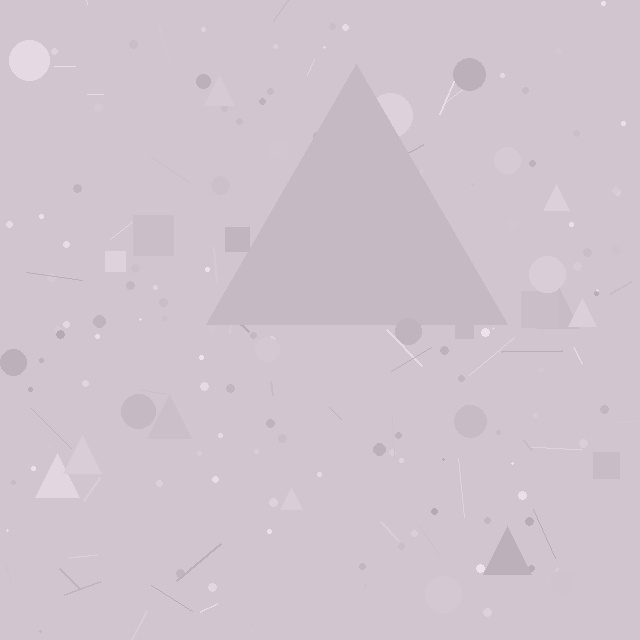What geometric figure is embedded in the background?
A triangle is embedded in the background.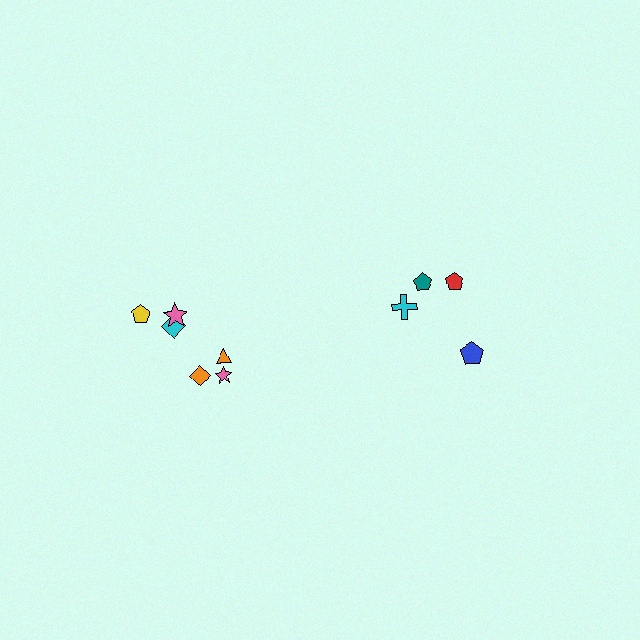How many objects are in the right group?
There are 4 objects.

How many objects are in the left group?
There are 6 objects.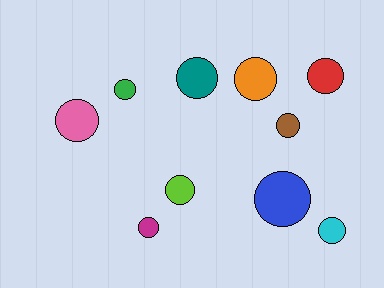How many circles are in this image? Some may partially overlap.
There are 10 circles.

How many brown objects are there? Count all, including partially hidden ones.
There is 1 brown object.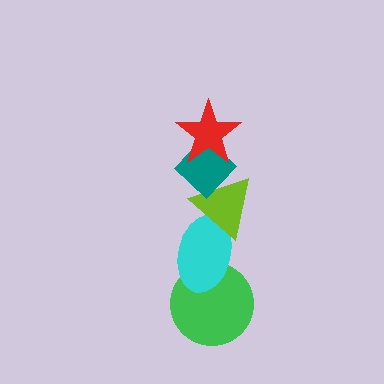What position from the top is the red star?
The red star is 1st from the top.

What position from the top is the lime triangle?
The lime triangle is 3rd from the top.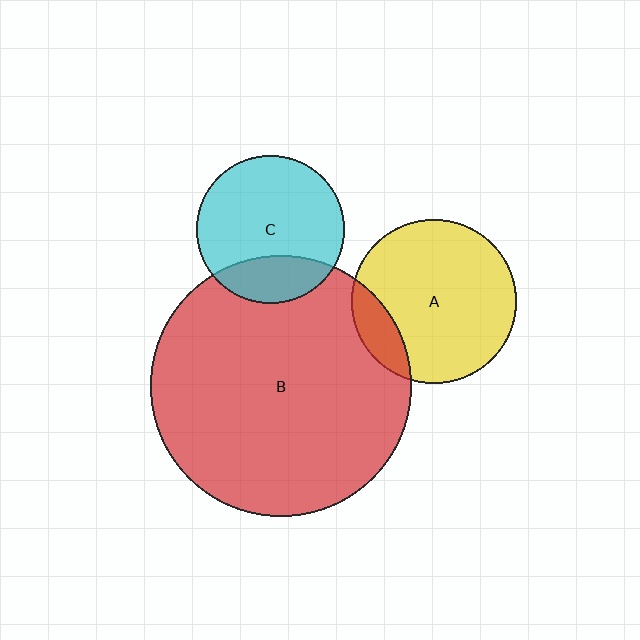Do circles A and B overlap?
Yes.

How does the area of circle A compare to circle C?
Approximately 1.2 times.